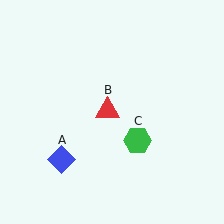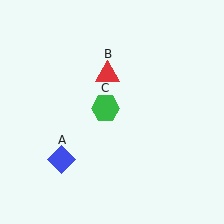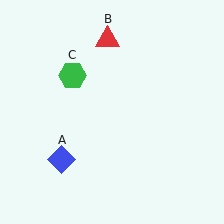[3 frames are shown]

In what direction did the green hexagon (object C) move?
The green hexagon (object C) moved up and to the left.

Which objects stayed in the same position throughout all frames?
Blue diamond (object A) remained stationary.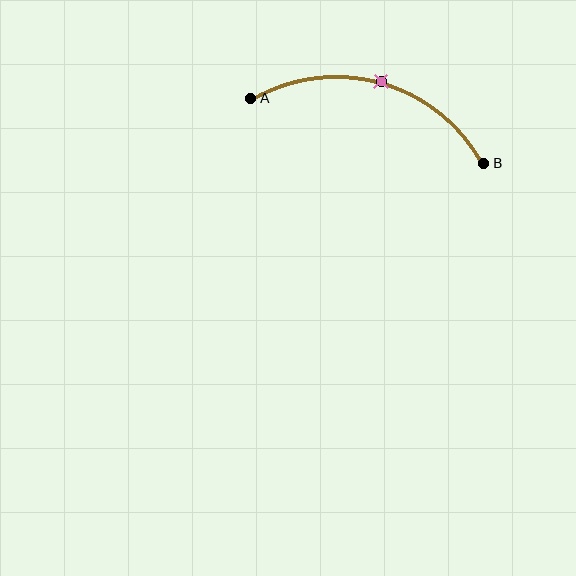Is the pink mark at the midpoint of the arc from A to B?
Yes. The pink mark lies on the arc at equal arc-length from both A and B — it is the arc midpoint.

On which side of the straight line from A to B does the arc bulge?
The arc bulges above the straight line connecting A and B.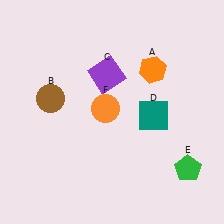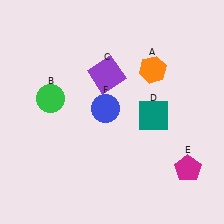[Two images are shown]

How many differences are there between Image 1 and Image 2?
There are 3 differences between the two images.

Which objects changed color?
B changed from brown to green. E changed from green to magenta. F changed from orange to blue.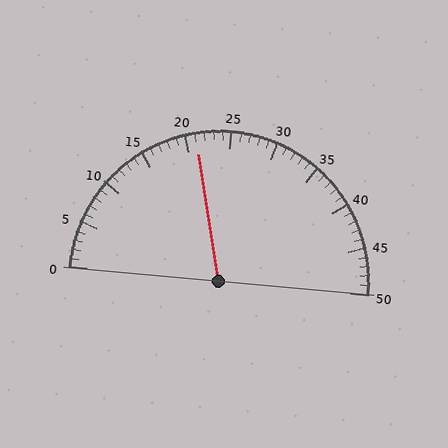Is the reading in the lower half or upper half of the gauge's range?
The reading is in the lower half of the range (0 to 50).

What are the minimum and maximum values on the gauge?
The gauge ranges from 0 to 50.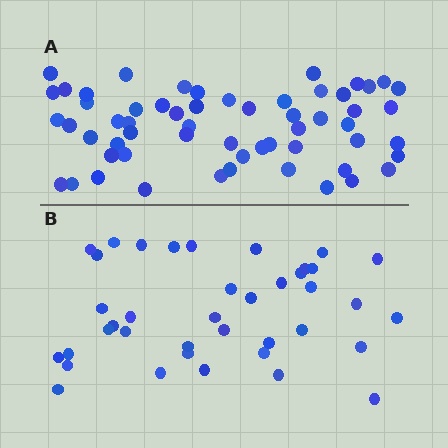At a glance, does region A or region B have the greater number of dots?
Region A (the top region) has more dots.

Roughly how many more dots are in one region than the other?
Region A has approximately 20 more dots than region B.